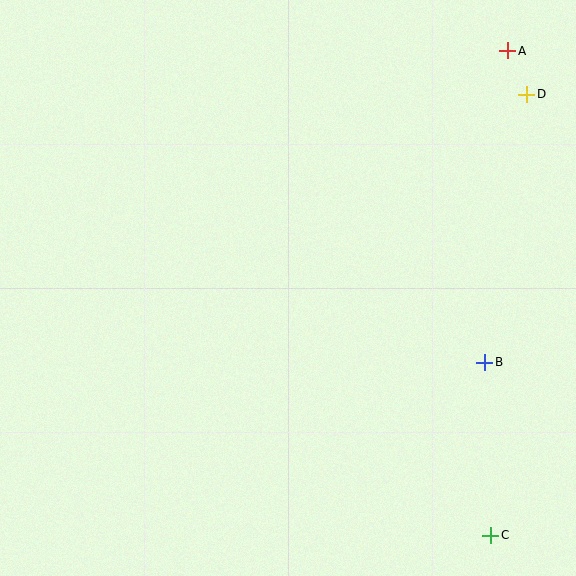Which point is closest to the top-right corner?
Point A is closest to the top-right corner.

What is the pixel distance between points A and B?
The distance between A and B is 312 pixels.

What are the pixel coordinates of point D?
Point D is at (527, 94).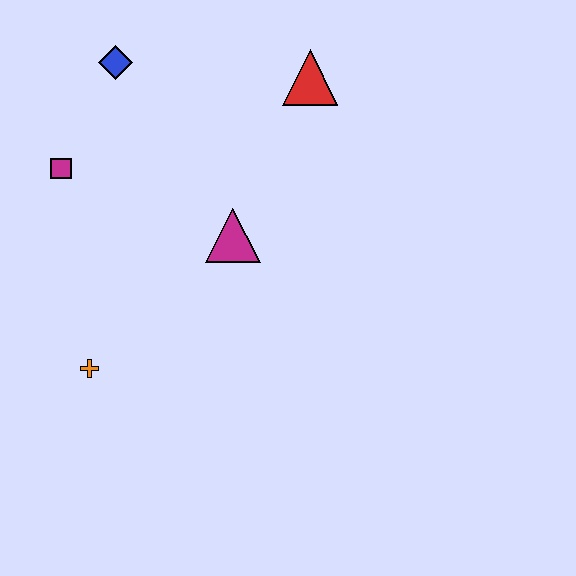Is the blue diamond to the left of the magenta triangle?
Yes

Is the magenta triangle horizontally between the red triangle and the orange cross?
Yes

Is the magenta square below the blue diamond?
Yes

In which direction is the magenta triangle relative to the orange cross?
The magenta triangle is to the right of the orange cross.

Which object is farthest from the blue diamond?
The orange cross is farthest from the blue diamond.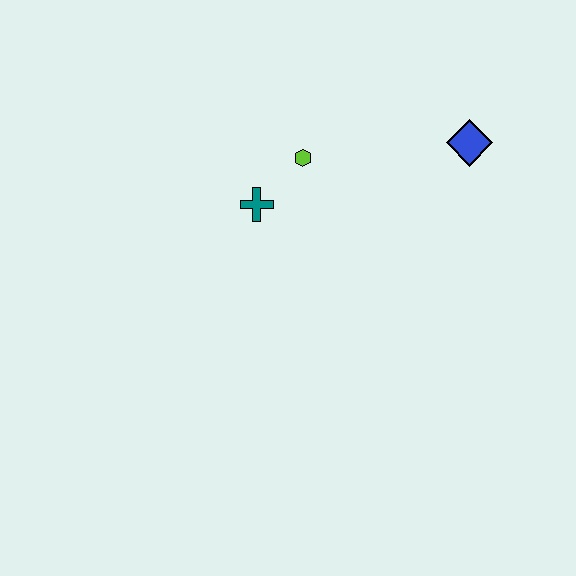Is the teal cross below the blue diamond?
Yes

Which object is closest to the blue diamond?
The lime hexagon is closest to the blue diamond.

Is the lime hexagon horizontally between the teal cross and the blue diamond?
Yes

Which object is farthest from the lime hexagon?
The blue diamond is farthest from the lime hexagon.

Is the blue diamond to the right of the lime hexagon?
Yes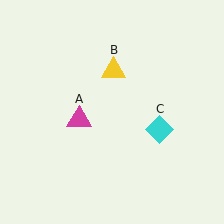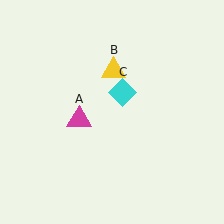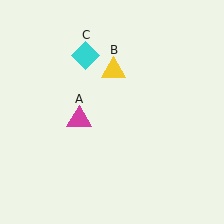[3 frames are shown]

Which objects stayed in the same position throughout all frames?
Magenta triangle (object A) and yellow triangle (object B) remained stationary.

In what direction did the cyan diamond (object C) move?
The cyan diamond (object C) moved up and to the left.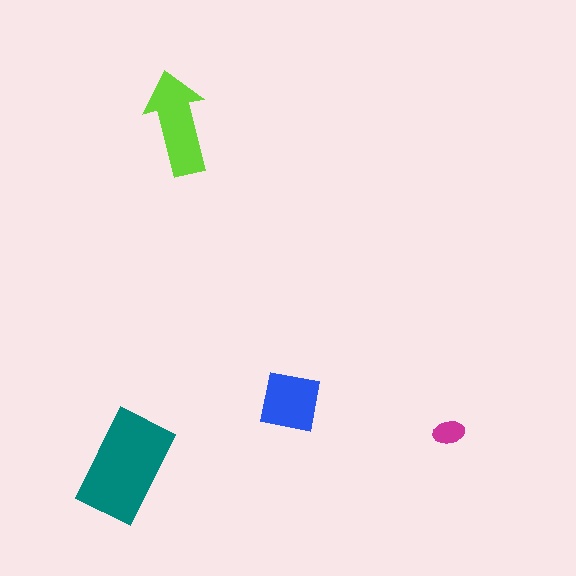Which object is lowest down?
The teal rectangle is bottommost.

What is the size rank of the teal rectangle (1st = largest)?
1st.